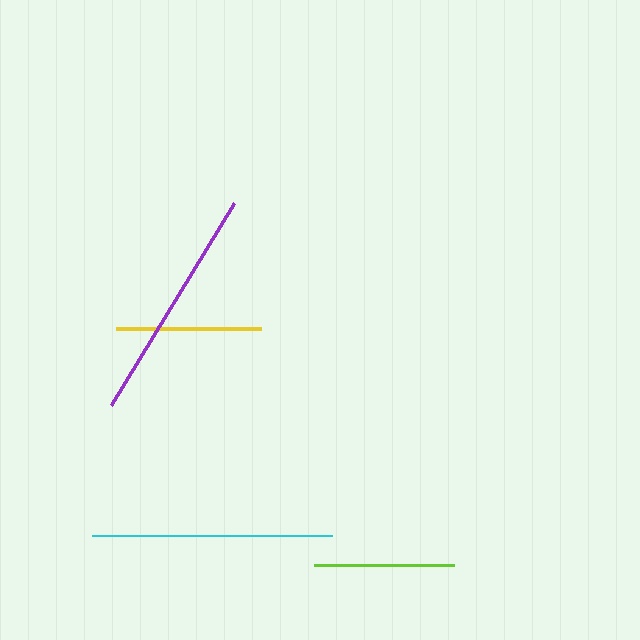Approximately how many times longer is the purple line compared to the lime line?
The purple line is approximately 1.7 times the length of the lime line.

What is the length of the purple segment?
The purple segment is approximately 236 pixels long.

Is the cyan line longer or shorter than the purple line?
The cyan line is longer than the purple line.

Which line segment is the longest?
The cyan line is the longest at approximately 240 pixels.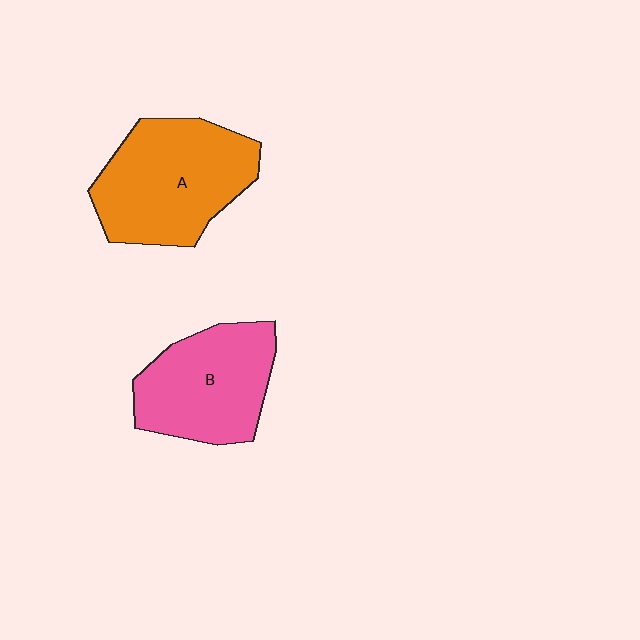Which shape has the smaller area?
Shape B (pink).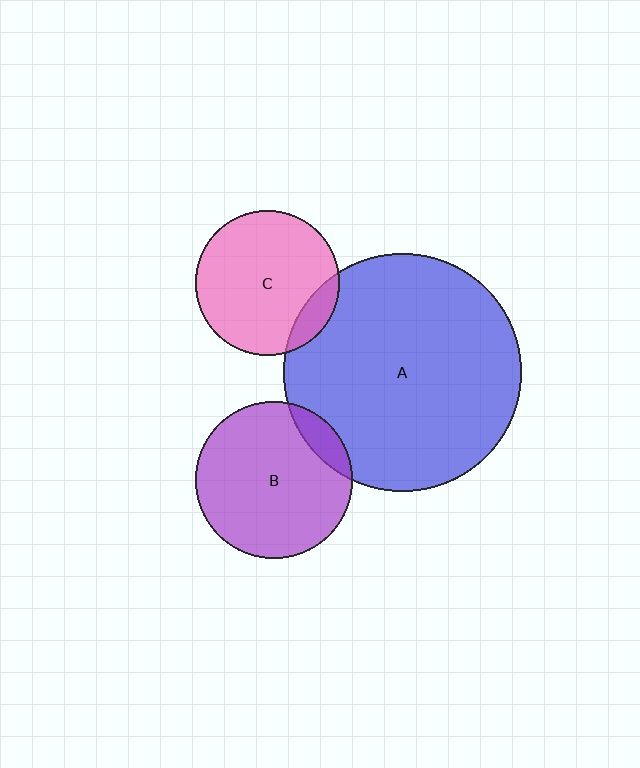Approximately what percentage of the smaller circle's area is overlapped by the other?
Approximately 10%.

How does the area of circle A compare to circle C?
Approximately 2.7 times.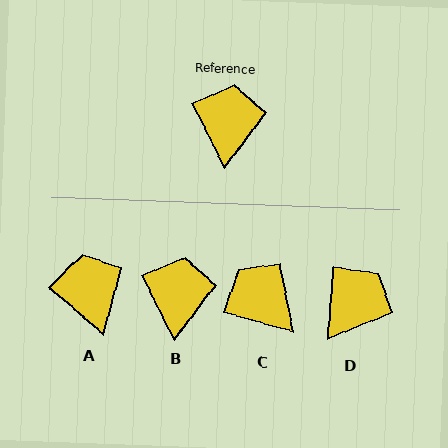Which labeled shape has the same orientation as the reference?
B.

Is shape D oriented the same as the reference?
No, it is off by about 30 degrees.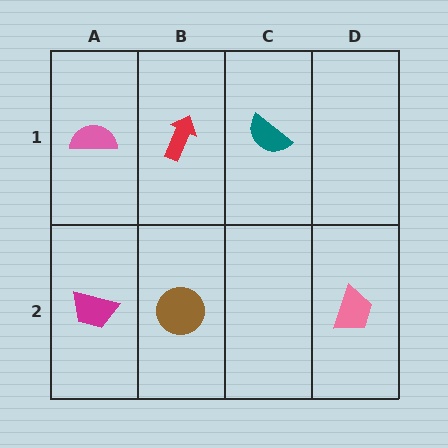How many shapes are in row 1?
3 shapes.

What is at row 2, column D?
A pink trapezoid.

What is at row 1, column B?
A red arrow.